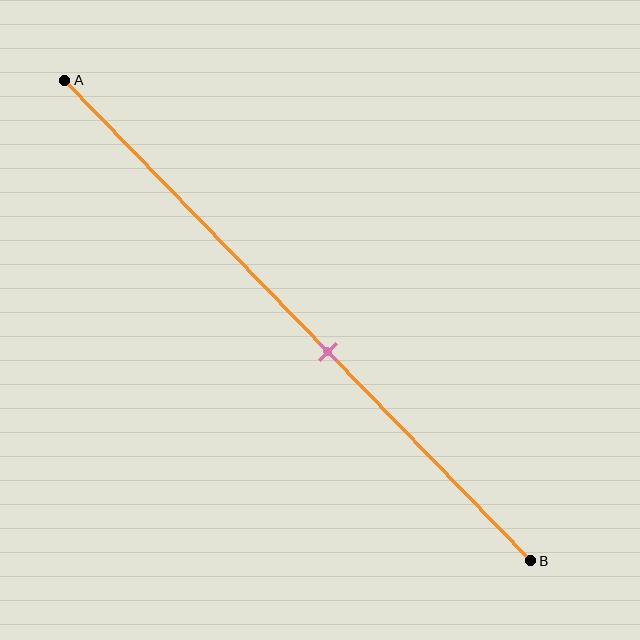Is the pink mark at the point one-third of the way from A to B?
No, the mark is at about 55% from A, not at the 33% one-third point.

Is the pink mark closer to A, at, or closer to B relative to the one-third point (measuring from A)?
The pink mark is closer to point B than the one-third point of segment AB.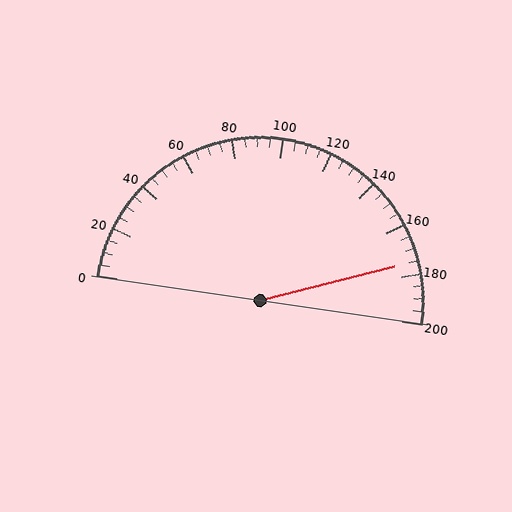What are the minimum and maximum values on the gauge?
The gauge ranges from 0 to 200.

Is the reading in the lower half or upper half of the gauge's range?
The reading is in the upper half of the range (0 to 200).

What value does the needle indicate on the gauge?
The needle indicates approximately 175.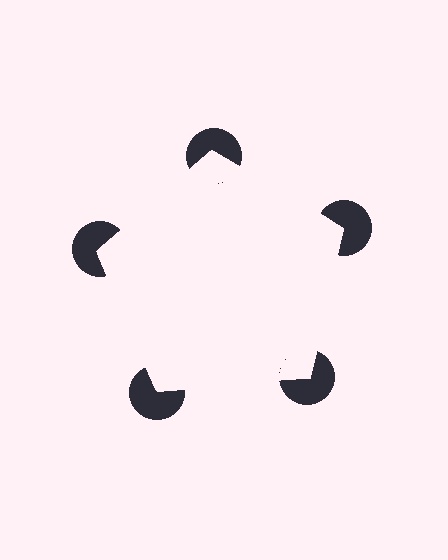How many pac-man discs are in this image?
There are 5 — one at each vertex of the illusory pentagon.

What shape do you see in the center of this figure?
An illusory pentagon — its edges are inferred from the aligned wedge cuts in the pac-man discs, not physically drawn.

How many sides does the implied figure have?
5 sides.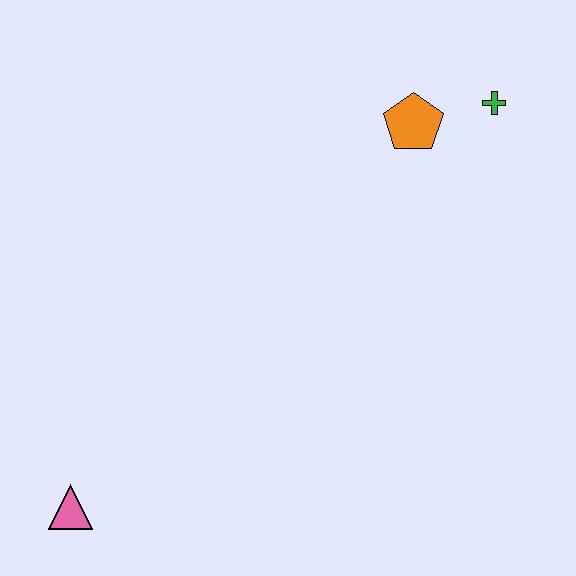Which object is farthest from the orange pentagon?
The pink triangle is farthest from the orange pentagon.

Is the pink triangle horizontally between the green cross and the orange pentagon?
No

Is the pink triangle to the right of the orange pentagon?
No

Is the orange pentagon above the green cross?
No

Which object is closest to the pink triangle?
The orange pentagon is closest to the pink triangle.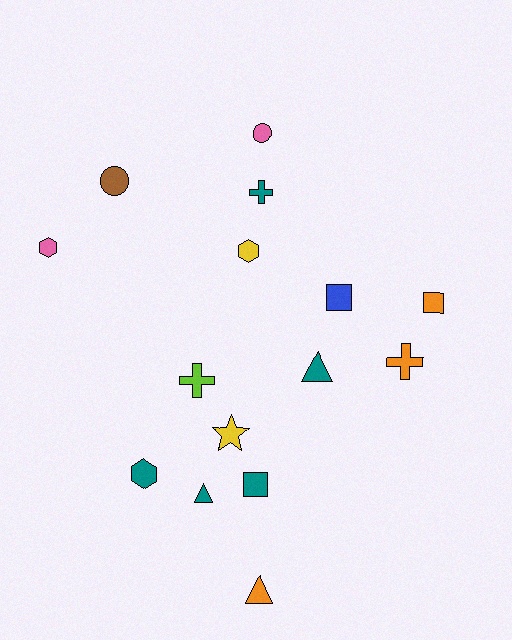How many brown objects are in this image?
There is 1 brown object.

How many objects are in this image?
There are 15 objects.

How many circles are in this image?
There are 2 circles.